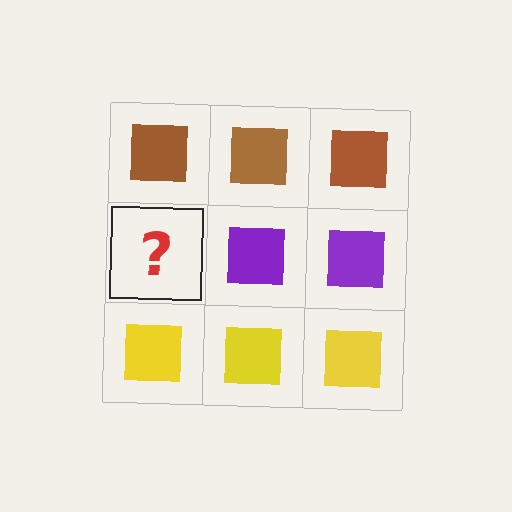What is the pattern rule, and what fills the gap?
The rule is that each row has a consistent color. The gap should be filled with a purple square.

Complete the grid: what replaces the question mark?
The question mark should be replaced with a purple square.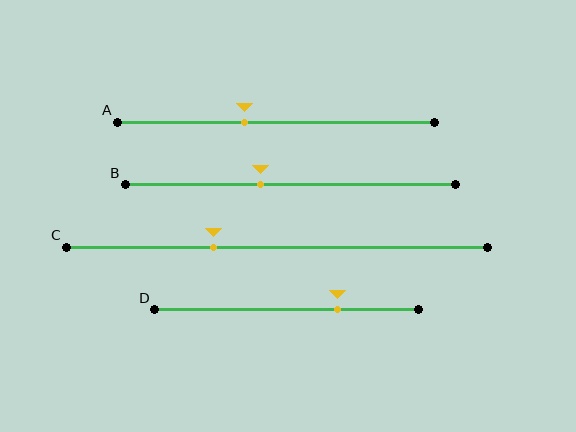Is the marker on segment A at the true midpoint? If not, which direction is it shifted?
No, the marker on segment A is shifted to the left by about 10% of the segment length.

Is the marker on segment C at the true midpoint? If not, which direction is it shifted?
No, the marker on segment C is shifted to the left by about 15% of the segment length.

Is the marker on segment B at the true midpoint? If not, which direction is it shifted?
No, the marker on segment B is shifted to the left by about 9% of the segment length.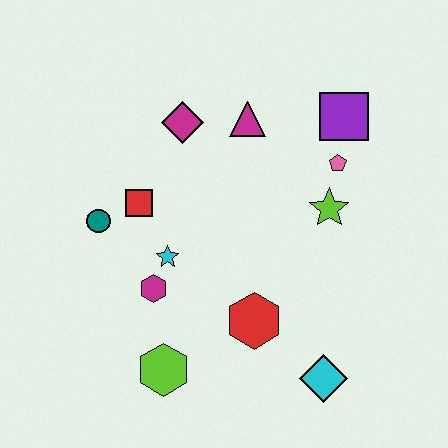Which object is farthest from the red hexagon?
The purple square is farthest from the red hexagon.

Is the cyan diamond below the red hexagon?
Yes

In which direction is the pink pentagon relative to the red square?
The pink pentagon is to the right of the red square.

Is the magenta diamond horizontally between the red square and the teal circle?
No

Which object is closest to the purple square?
The pink pentagon is closest to the purple square.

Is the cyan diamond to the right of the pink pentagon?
No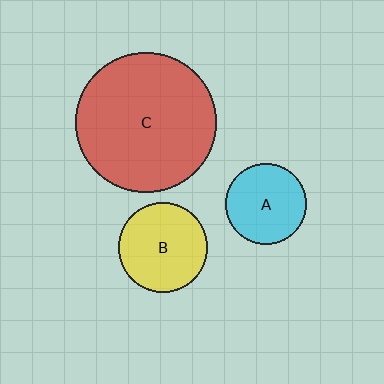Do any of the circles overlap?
No, none of the circles overlap.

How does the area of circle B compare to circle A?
Approximately 1.2 times.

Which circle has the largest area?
Circle C (red).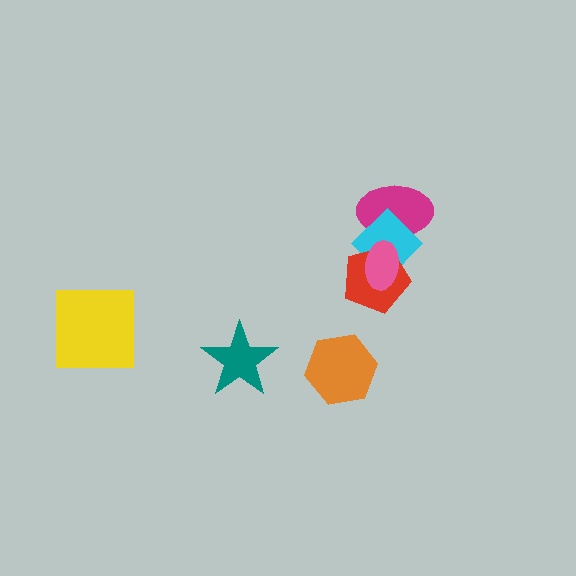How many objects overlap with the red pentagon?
2 objects overlap with the red pentagon.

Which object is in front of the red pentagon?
The pink ellipse is in front of the red pentagon.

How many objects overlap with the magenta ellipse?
2 objects overlap with the magenta ellipse.